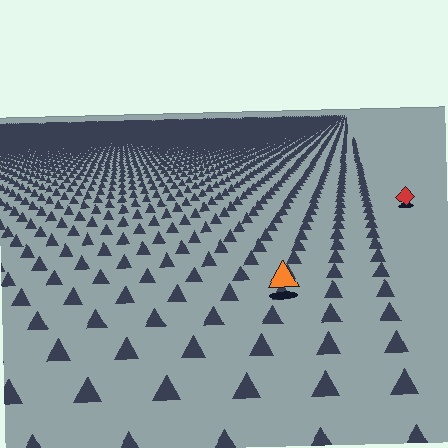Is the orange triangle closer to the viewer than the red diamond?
Yes. The orange triangle is closer — you can tell from the texture gradient: the ground texture is coarser near it.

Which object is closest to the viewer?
The orange triangle is closest. The texture marks near it are larger and more spread out.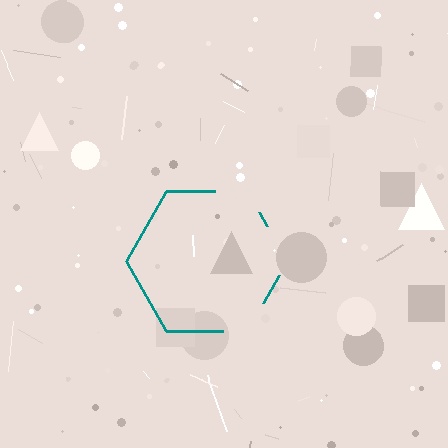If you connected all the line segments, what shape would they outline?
They would outline a hexagon.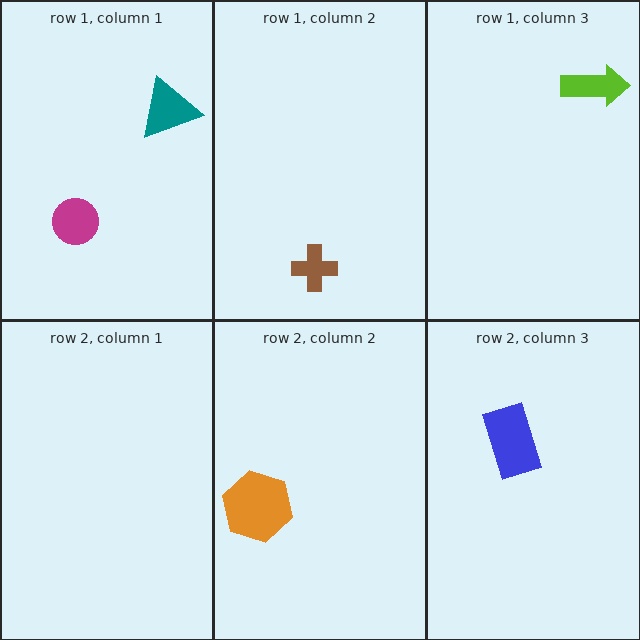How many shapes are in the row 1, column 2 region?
1.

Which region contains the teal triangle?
The row 1, column 1 region.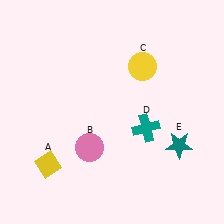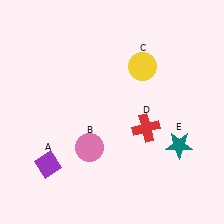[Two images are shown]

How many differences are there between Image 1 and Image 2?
There are 2 differences between the two images.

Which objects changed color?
A changed from yellow to purple. D changed from teal to red.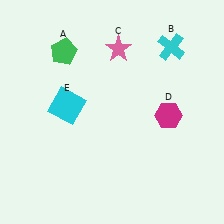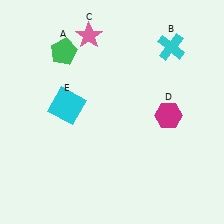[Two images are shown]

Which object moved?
The pink star (C) moved left.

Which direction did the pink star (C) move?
The pink star (C) moved left.